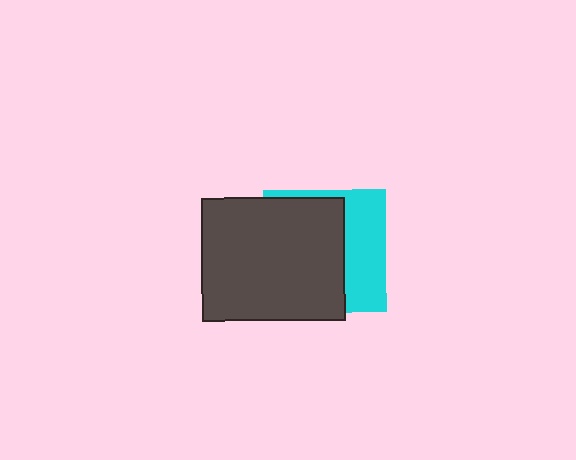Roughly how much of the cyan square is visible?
A small part of it is visible (roughly 37%).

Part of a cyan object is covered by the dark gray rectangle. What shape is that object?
It is a square.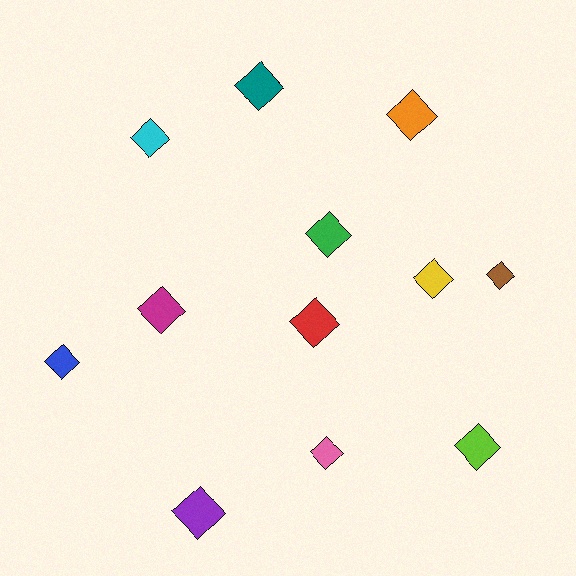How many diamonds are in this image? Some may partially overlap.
There are 12 diamonds.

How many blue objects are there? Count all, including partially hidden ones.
There is 1 blue object.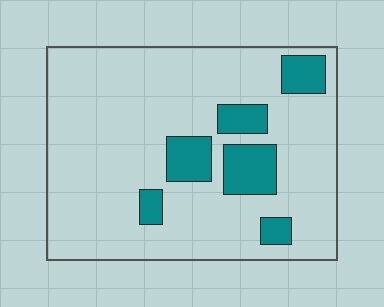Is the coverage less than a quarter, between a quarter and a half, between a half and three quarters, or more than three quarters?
Less than a quarter.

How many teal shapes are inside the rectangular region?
6.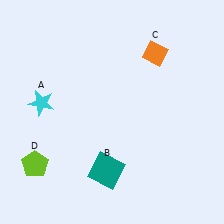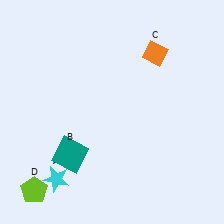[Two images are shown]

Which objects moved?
The objects that moved are: the cyan star (A), the teal square (B), the lime pentagon (D).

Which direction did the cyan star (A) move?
The cyan star (A) moved down.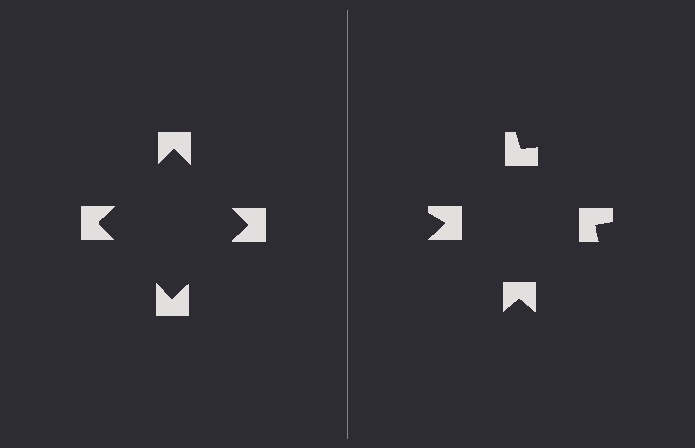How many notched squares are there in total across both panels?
8 — 4 on each side.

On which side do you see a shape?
An illusory square appears on the left side. On the right side the wedge cuts are rotated, so no coherent shape forms.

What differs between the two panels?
The notched squares are positioned identically on both sides; only the wedge orientations differ. On the left they align to a square; on the right they are misaligned.